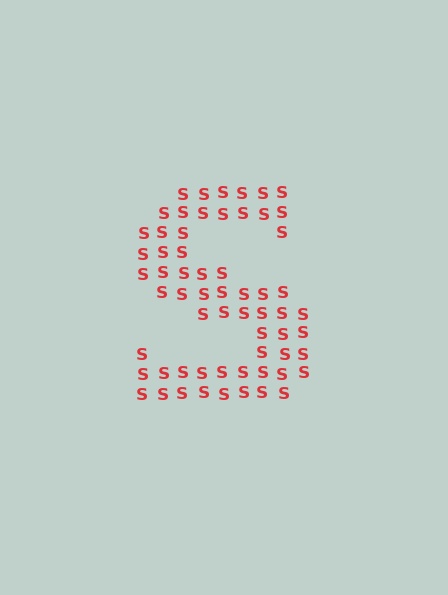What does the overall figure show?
The overall figure shows the letter S.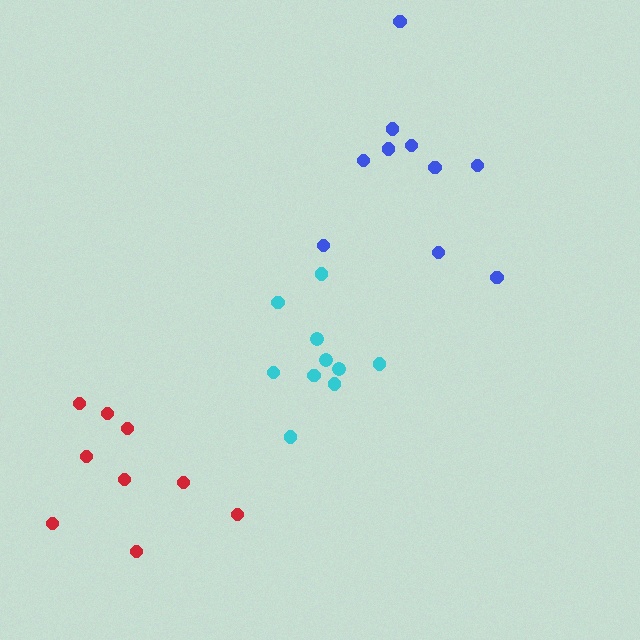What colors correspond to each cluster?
The clusters are colored: blue, red, cyan.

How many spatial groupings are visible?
There are 3 spatial groupings.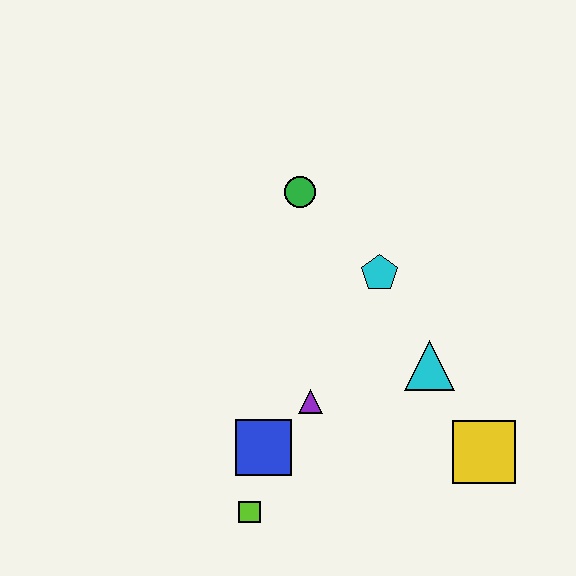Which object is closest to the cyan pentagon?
The cyan triangle is closest to the cyan pentagon.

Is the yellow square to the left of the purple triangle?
No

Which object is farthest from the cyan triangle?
The lime square is farthest from the cyan triangle.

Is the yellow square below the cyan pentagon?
Yes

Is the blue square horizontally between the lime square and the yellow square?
Yes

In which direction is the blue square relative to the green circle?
The blue square is below the green circle.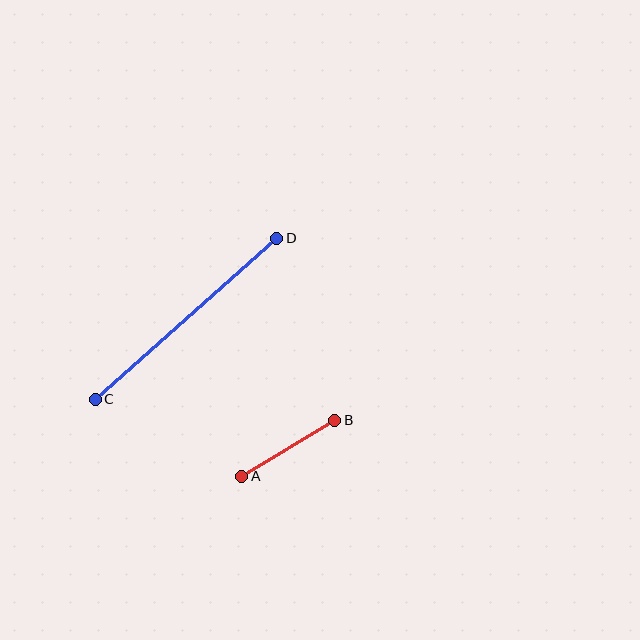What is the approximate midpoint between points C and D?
The midpoint is at approximately (186, 319) pixels.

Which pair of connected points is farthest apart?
Points C and D are farthest apart.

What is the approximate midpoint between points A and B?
The midpoint is at approximately (288, 448) pixels.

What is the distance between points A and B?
The distance is approximately 109 pixels.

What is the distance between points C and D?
The distance is approximately 242 pixels.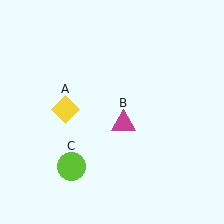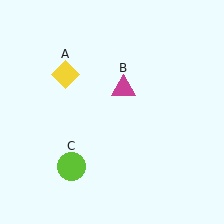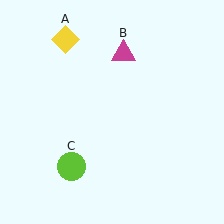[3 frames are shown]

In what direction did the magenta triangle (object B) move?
The magenta triangle (object B) moved up.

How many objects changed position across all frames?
2 objects changed position: yellow diamond (object A), magenta triangle (object B).